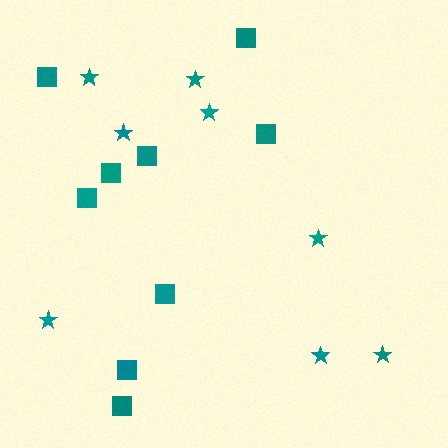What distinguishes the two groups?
There are 2 groups: one group of stars (8) and one group of squares (9).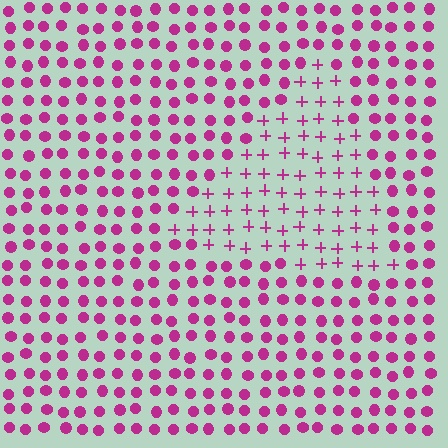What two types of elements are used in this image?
The image uses plus signs inside the triangle region and circles outside it.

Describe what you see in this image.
The image is filled with small magenta elements arranged in a uniform grid. A triangle-shaped region contains plus signs, while the surrounding area contains circles. The boundary is defined purely by the change in element shape.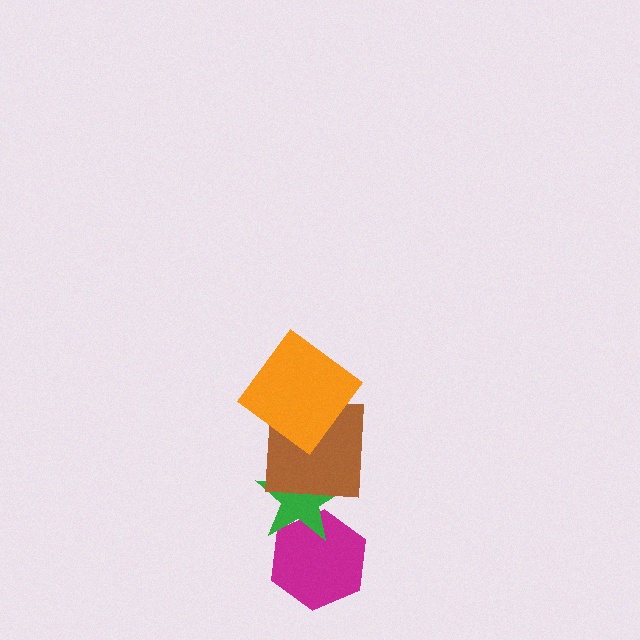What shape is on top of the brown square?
The orange diamond is on top of the brown square.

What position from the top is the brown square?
The brown square is 2nd from the top.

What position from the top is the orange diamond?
The orange diamond is 1st from the top.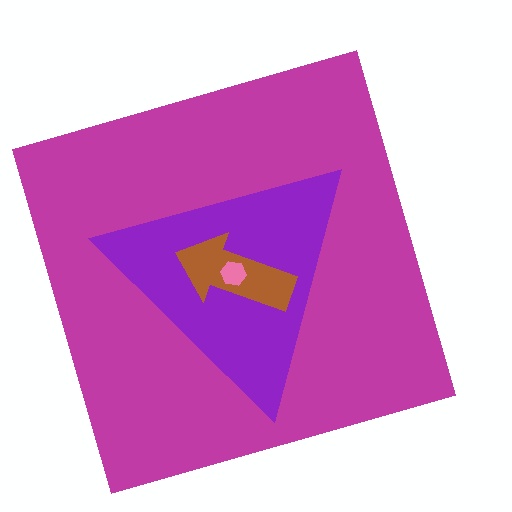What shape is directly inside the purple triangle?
The brown arrow.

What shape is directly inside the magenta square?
The purple triangle.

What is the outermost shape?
The magenta square.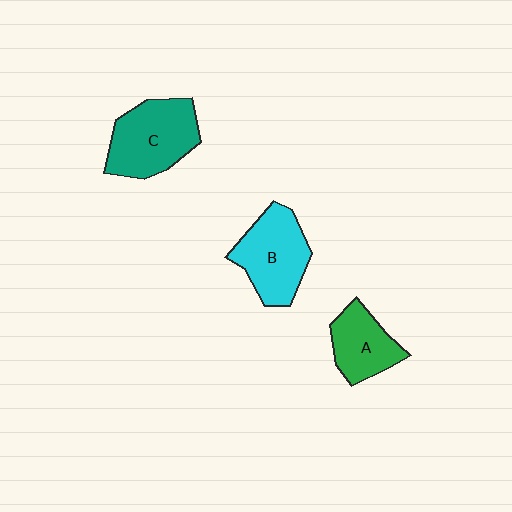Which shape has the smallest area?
Shape A (green).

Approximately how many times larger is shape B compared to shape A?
Approximately 1.4 times.